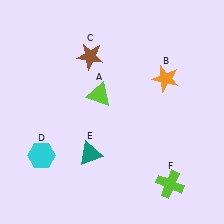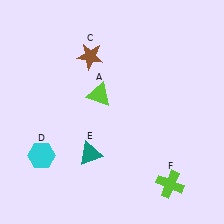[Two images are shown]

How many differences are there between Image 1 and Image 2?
There is 1 difference between the two images.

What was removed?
The orange star (B) was removed in Image 2.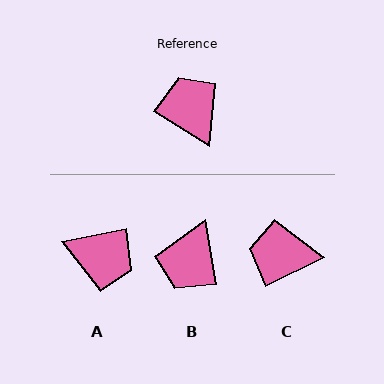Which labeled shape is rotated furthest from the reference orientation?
A, about 137 degrees away.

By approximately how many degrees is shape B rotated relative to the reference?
Approximately 132 degrees counter-clockwise.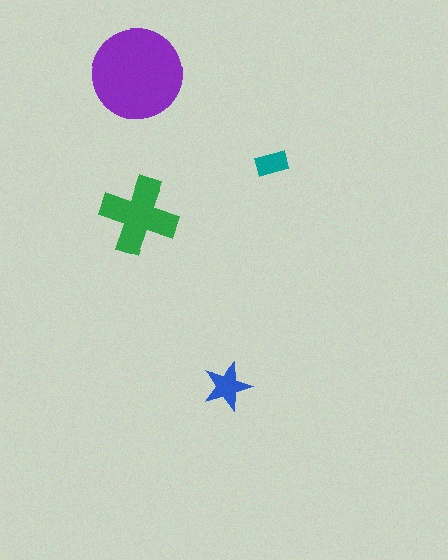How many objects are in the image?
There are 4 objects in the image.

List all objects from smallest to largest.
The teal rectangle, the blue star, the green cross, the purple circle.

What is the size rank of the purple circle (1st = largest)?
1st.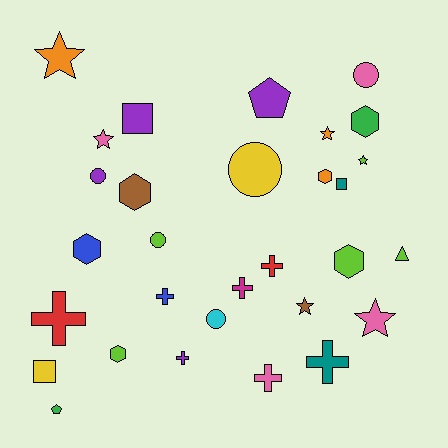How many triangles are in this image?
There is 1 triangle.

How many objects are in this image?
There are 30 objects.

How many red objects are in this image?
There are 2 red objects.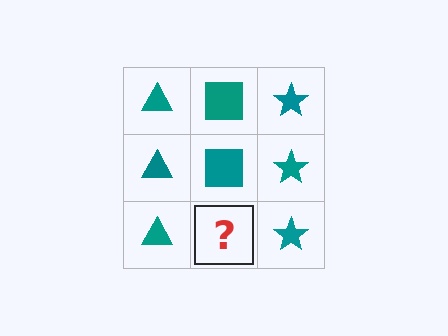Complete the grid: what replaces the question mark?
The question mark should be replaced with a teal square.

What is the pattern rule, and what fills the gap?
The rule is that each column has a consistent shape. The gap should be filled with a teal square.